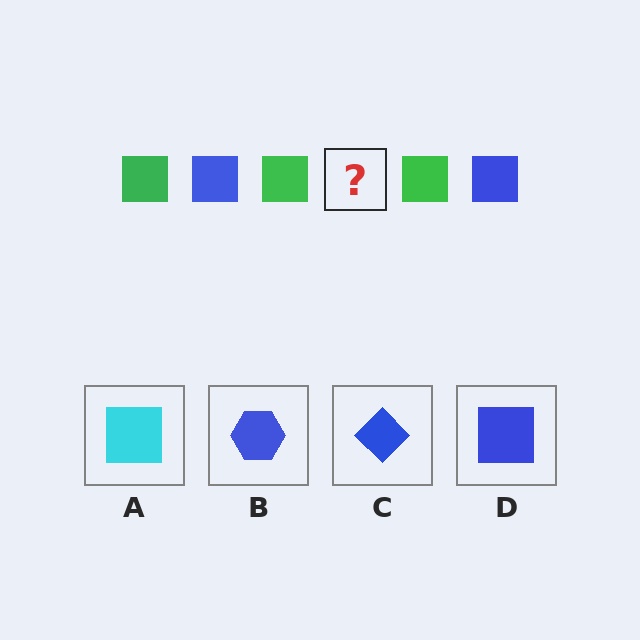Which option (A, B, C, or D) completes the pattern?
D.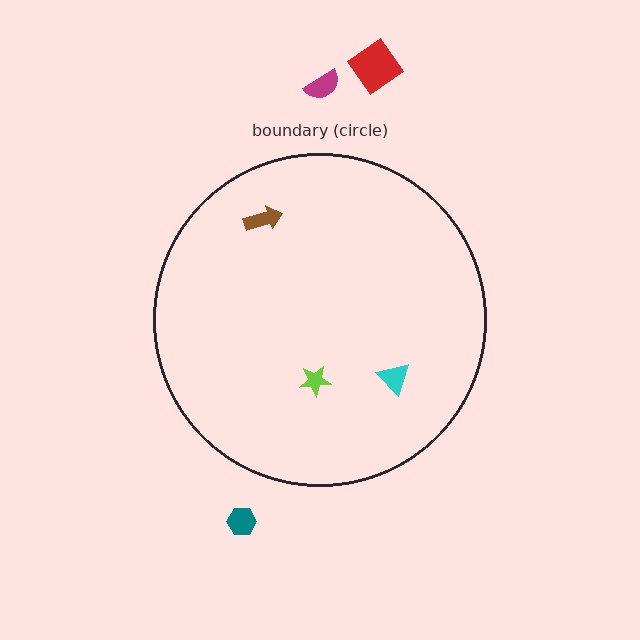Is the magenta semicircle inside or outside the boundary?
Outside.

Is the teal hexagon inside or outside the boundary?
Outside.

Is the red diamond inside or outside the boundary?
Outside.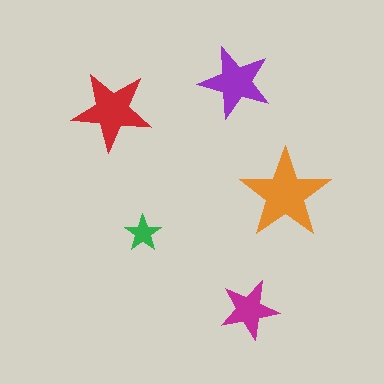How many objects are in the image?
There are 5 objects in the image.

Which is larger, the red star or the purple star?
The red one.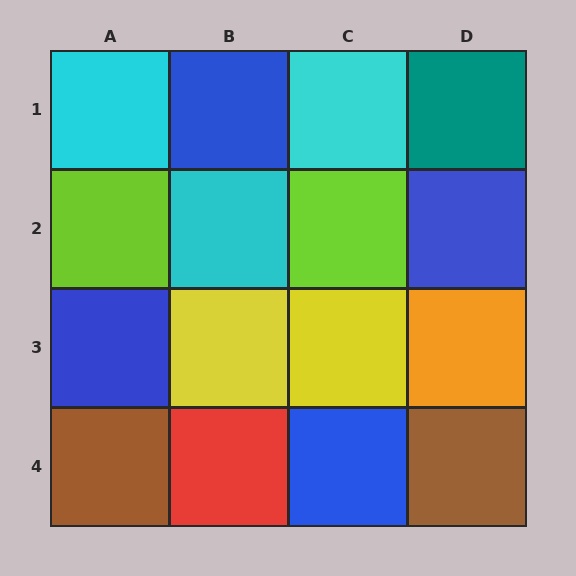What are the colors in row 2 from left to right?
Lime, cyan, lime, blue.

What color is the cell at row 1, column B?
Blue.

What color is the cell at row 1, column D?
Teal.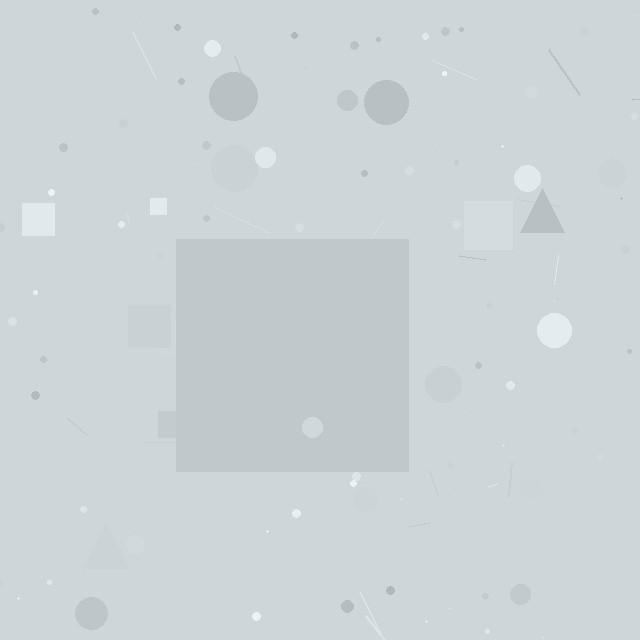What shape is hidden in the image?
A square is hidden in the image.